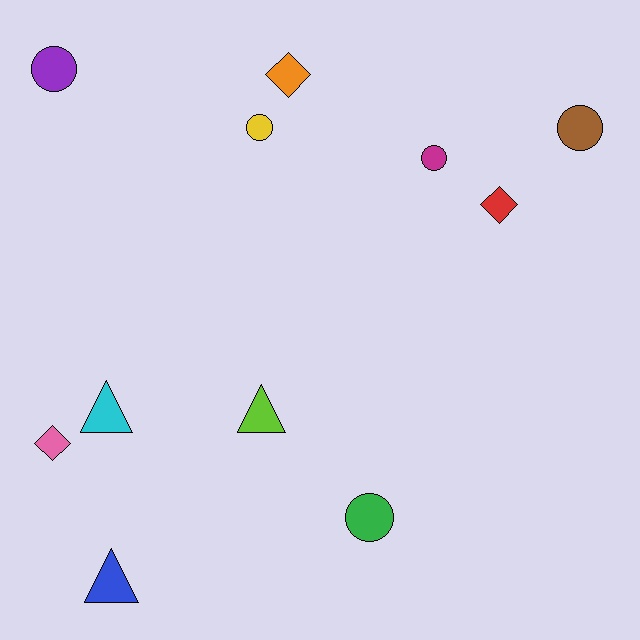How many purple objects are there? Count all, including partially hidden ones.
There is 1 purple object.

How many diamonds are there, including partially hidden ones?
There are 3 diamonds.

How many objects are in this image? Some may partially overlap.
There are 11 objects.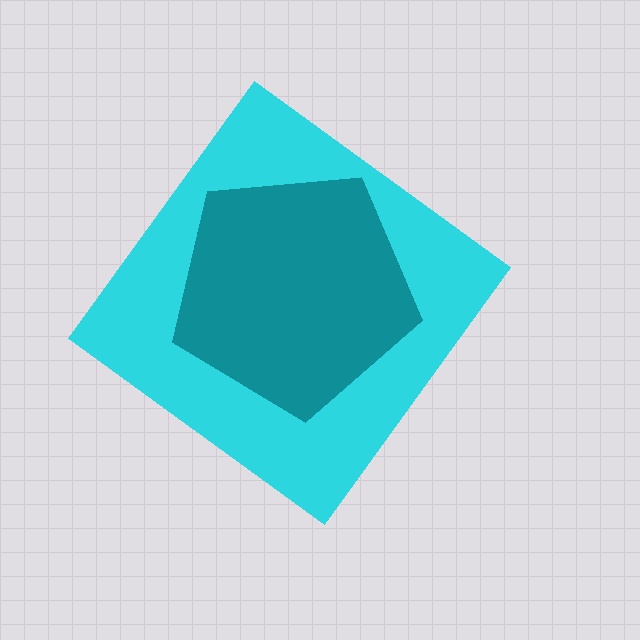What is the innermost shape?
The teal pentagon.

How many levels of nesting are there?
2.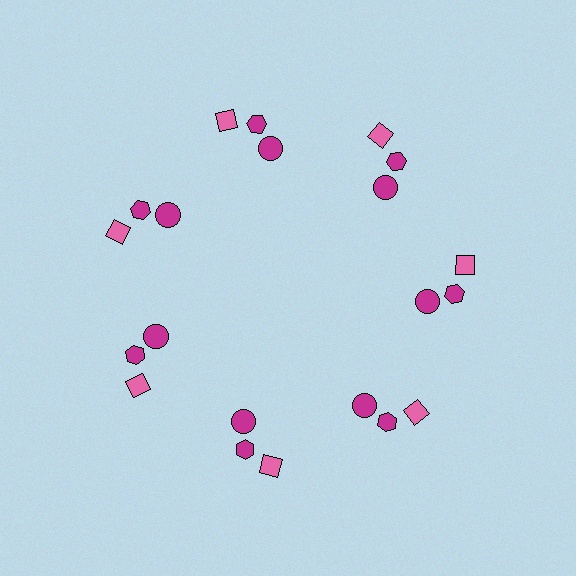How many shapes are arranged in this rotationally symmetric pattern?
There are 21 shapes, arranged in 7 groups of 3.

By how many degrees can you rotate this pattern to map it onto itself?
The pattern maps onto itself every 51 degrees of rotation.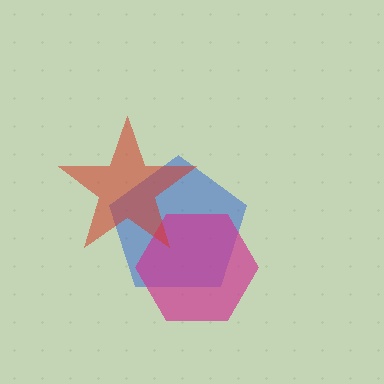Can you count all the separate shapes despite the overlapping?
Yes, there are 3 separate shapes.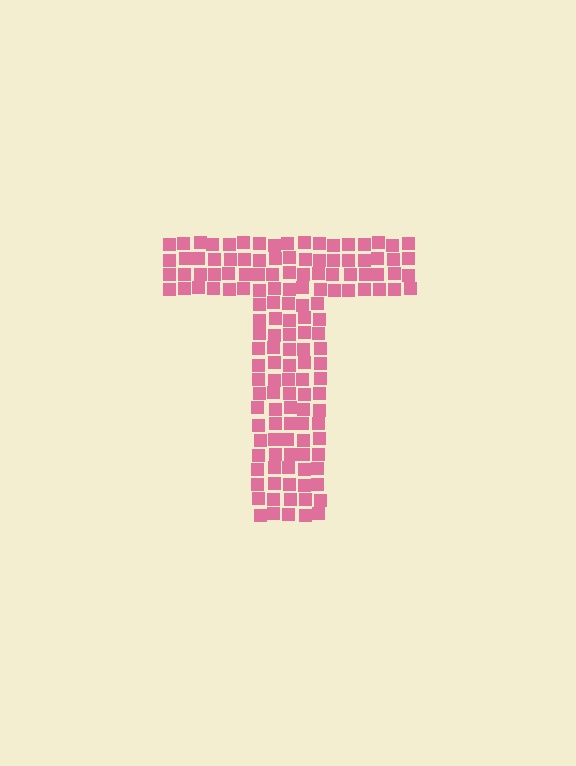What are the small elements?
The small elements are squares.